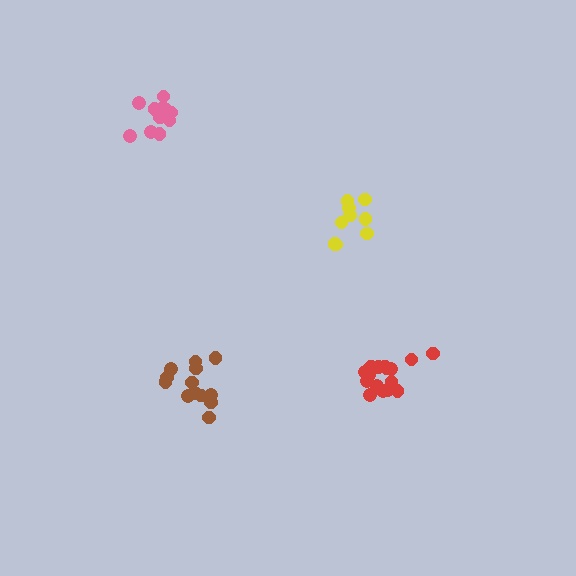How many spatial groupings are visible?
There are 4 spatial groupings.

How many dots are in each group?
Group 1: 10 dots, Group 2: 14 dots, Group 3: 13 dots, Group 4: 16 dots (53 total).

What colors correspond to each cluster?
The clusters are colored: yellow, pink, brown, red.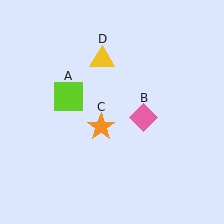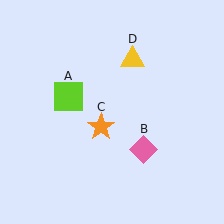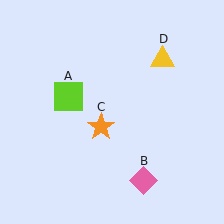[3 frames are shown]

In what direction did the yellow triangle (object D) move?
The yellow triangle (object D) moved right.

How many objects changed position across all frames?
2 objects changed position: pink diamond (object B), yellow triangle (object D).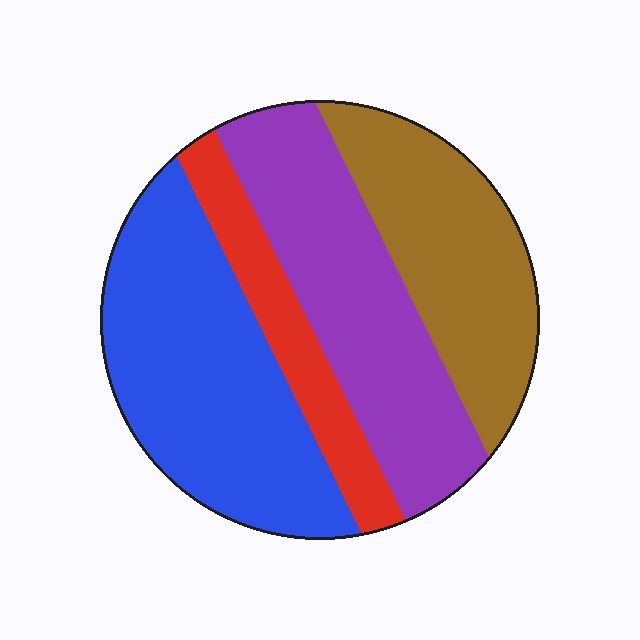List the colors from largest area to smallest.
From largest to smallest: blue, purple, brown, red.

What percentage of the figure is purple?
Purple covers around 30% of the figure.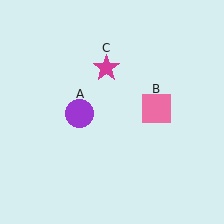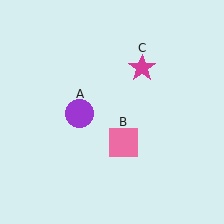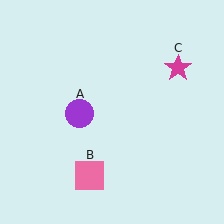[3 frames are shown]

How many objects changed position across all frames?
2 objects changed position: pink square (object B), magenta star (object C).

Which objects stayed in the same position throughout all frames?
Purple circle (object A) remained stationary.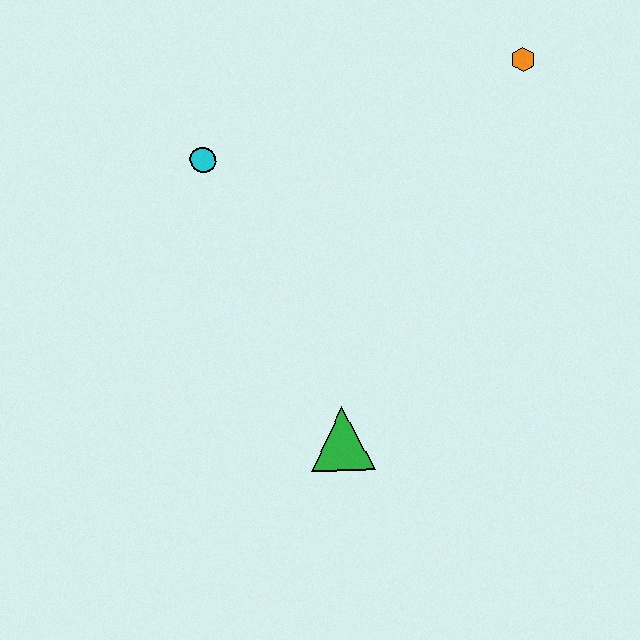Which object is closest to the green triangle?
The cyan circle is closest to the green triangle.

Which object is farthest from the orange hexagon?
The green triangle is farthest from the orange hexagon.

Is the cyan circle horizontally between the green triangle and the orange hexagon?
No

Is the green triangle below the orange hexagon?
Yes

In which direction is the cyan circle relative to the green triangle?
The cyan circle is above the green triangle.